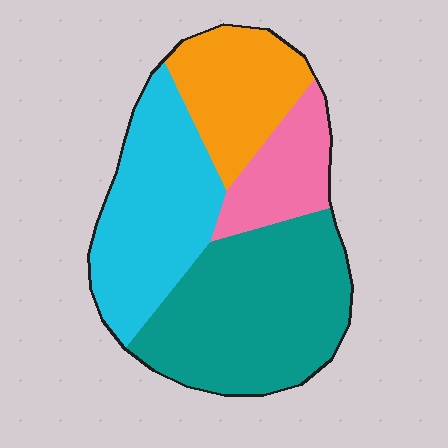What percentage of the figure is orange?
Orange takes up between a sixth and a third of the figure.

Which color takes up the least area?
Pink, at roughly 15%.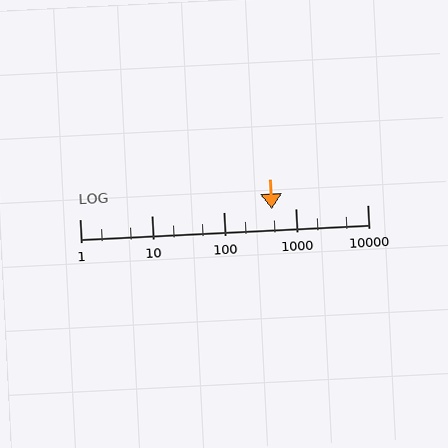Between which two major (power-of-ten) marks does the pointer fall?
The pointer is between 100 and 1000.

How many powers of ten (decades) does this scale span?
The scale spans 4 decades, from 1 to 10000.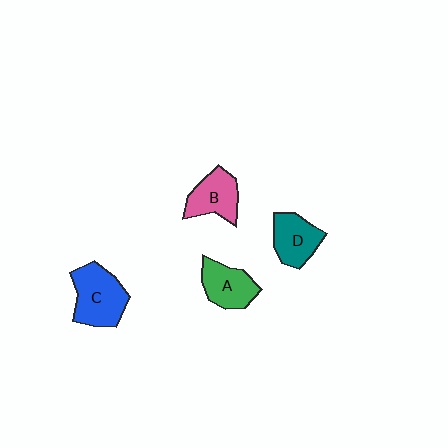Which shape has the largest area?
Shape C (blue).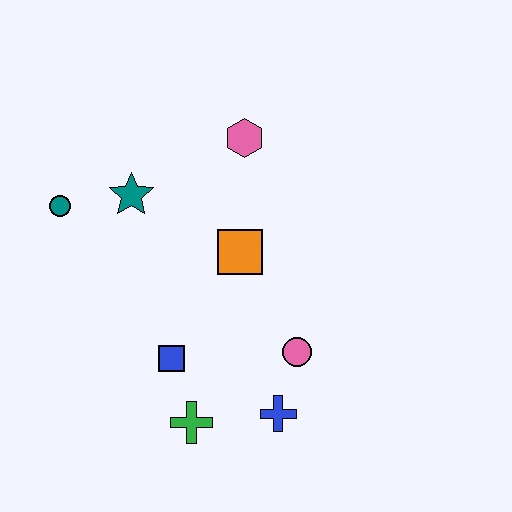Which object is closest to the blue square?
The green cross is closest to the blue square.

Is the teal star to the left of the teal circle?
No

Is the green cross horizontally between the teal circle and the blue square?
No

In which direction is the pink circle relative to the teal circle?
The pink circle is to the right of the teal circle.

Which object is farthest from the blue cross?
The teal circle is farthest from the blue cross.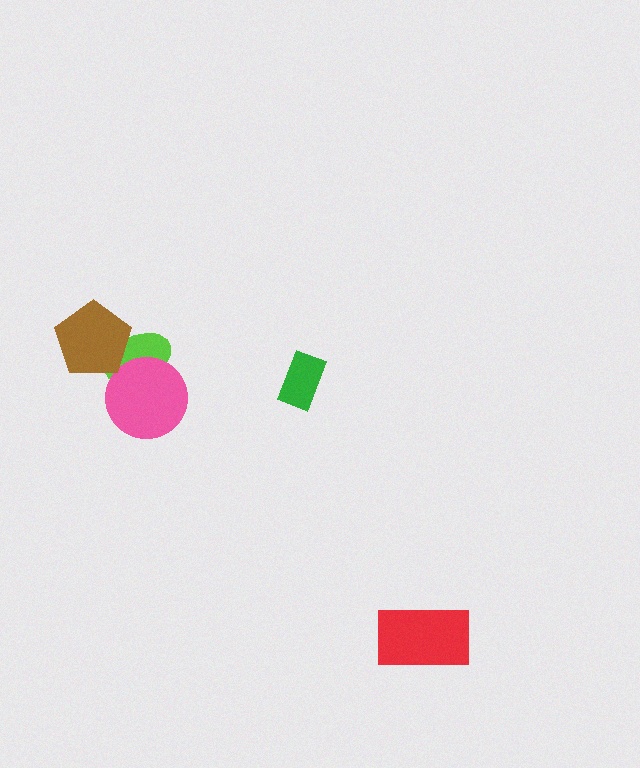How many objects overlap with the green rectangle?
0 objects overlap with the green rectangle.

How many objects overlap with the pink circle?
1 object overlaps with the pink circle.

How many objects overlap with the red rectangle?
0 objects overlap with the red rectangle.